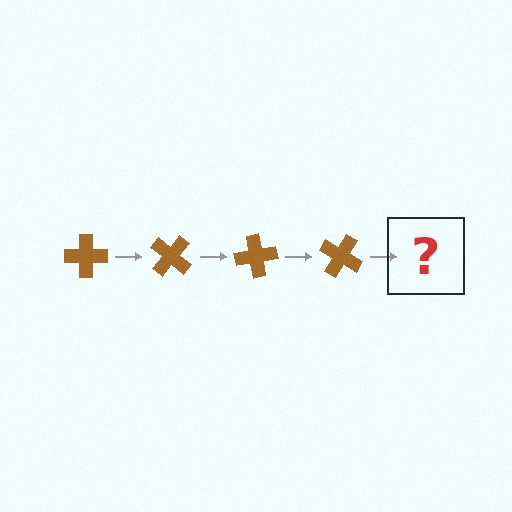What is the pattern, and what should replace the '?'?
The pattern is that the cross rotates 40 degrees each step. The '?' should be a brown cross rotated 160 degrees.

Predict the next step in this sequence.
The next step is a brown cross rotated 160 degrees.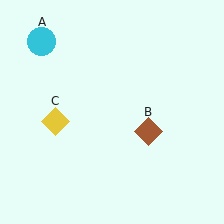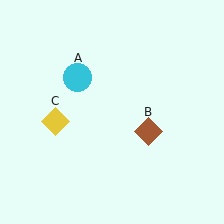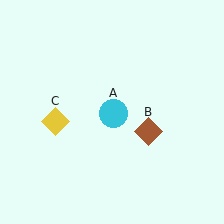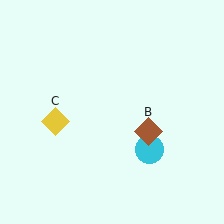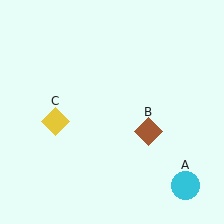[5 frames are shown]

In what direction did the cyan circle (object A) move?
The cyan circle (object A) moved down and to the right.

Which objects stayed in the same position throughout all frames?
Brown diamond (object B) and yellow diamond (object C) remained stationary.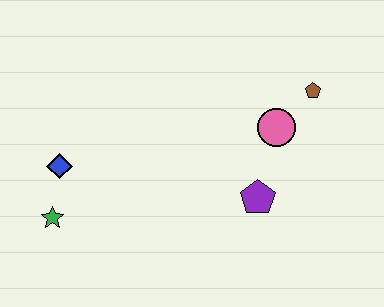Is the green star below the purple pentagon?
Yes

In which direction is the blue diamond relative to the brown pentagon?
The blue diamond is to the left of the brown pentagon.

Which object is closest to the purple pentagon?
The pink circle is closest to the purple pentagon.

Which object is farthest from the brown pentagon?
The green star is farthest from the brown pentagon.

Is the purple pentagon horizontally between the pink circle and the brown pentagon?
No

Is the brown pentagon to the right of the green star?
Yes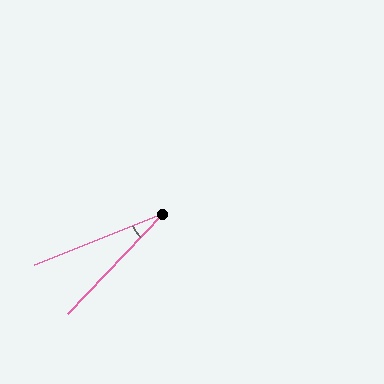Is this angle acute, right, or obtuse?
It is acute.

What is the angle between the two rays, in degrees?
Approximately 25 degrees.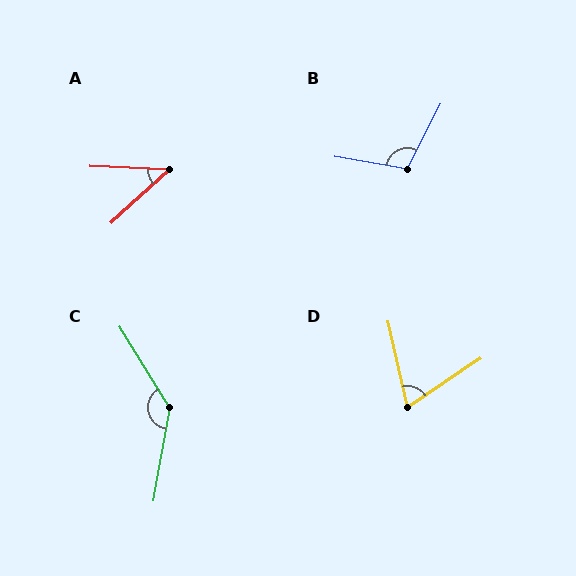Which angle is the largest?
C, at approximately 139 degrees.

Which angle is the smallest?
A, at approximately 45 degrees.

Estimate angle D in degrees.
Approximately 69 degrees.